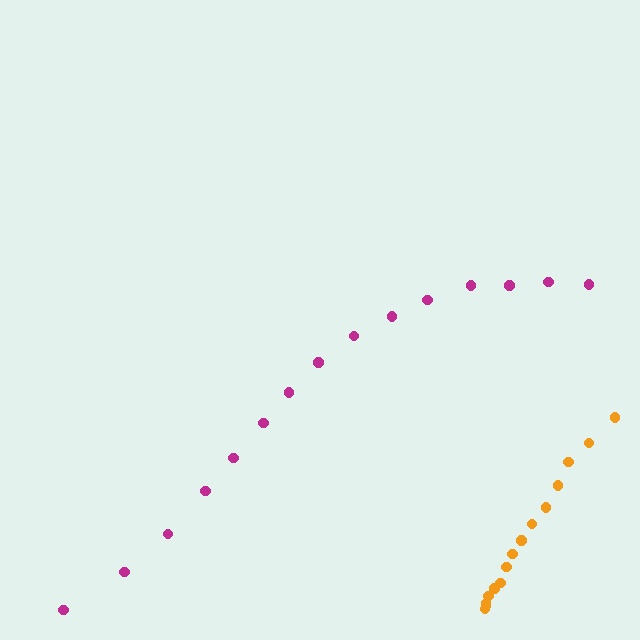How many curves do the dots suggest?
There are 2 distinct paths.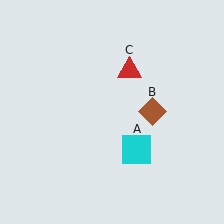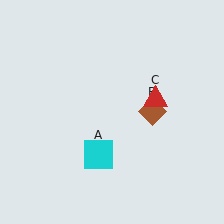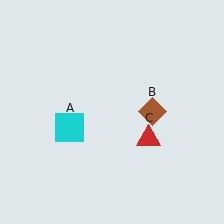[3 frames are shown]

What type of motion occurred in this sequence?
The cyan square (object A), red triangle (object C) rotated clockwise around the center of the scene.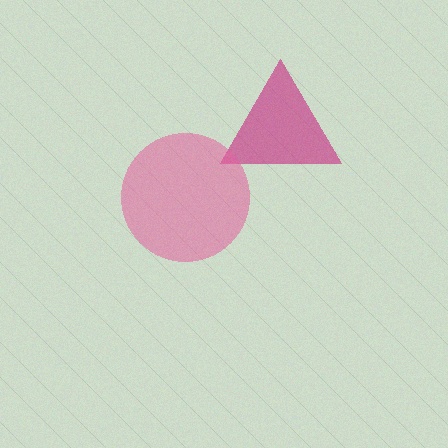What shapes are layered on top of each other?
The layered shapes are: a magenta triangle, a pink circle.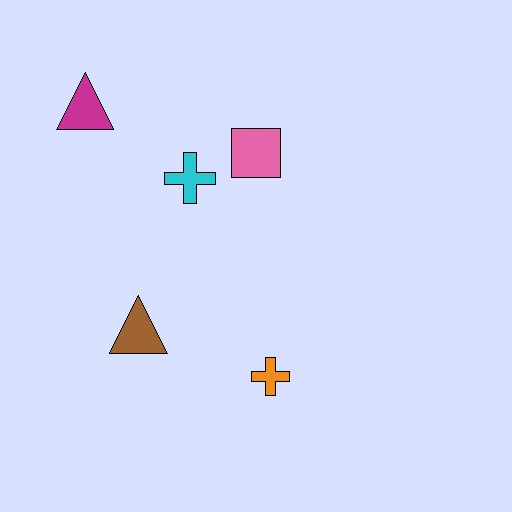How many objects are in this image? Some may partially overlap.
There are 5 objects.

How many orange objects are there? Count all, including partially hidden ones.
There is 1 orange object.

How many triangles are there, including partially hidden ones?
There are 2 triangles.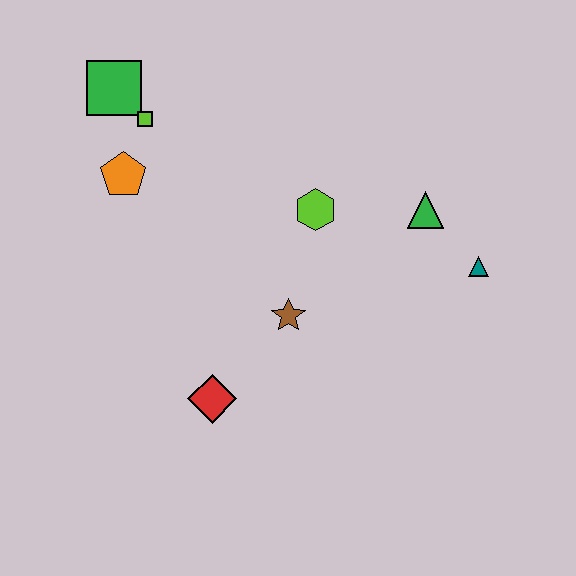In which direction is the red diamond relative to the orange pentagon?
The red diamond is below the orange pentagon.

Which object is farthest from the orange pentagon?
The teal triangle is farthest from the orange pentagon.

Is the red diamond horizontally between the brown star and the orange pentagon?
Yes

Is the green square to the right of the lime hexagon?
No